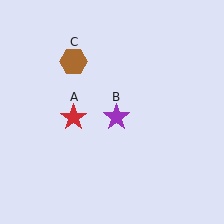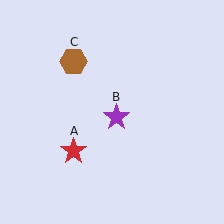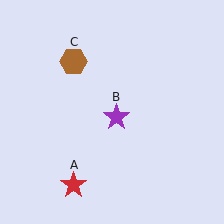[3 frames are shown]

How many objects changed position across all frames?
1 object changed position: red star (object A).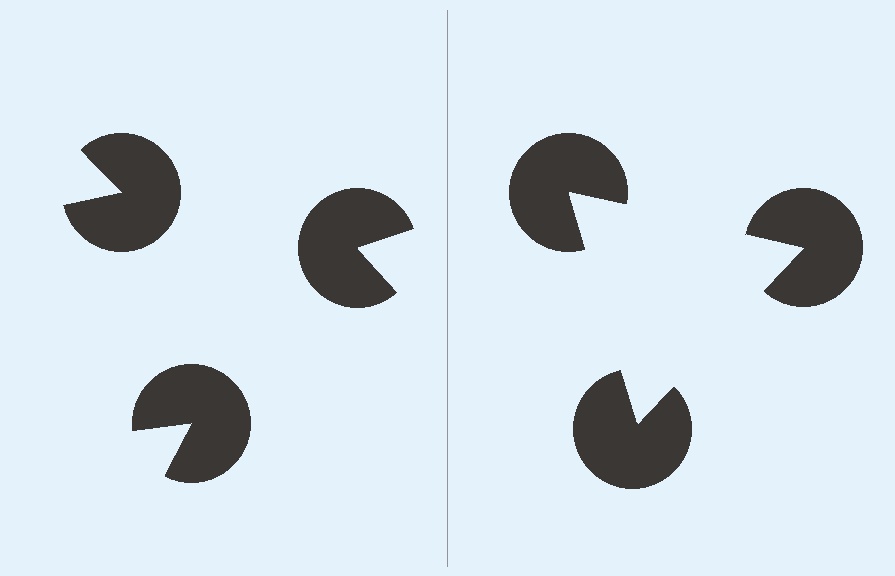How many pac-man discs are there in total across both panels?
6 — 3 on each side.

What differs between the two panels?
The pac-man discs are positioned identically on both sides; only the wedge orientations differ. On the right they align to a triangle; on the left they are misaligned.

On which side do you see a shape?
An illusory triangle appears on the right side. On the left side the wedge cuts are rotated, so no coherent shape forms.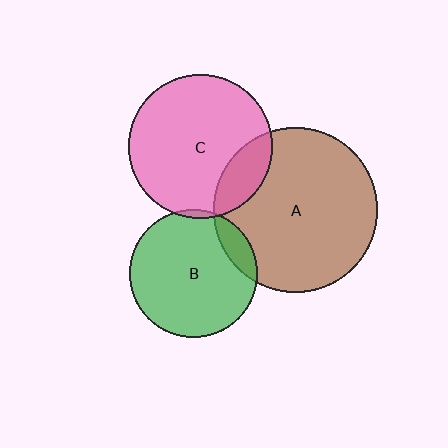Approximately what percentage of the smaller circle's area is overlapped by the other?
Approximately 10%.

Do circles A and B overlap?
Yes.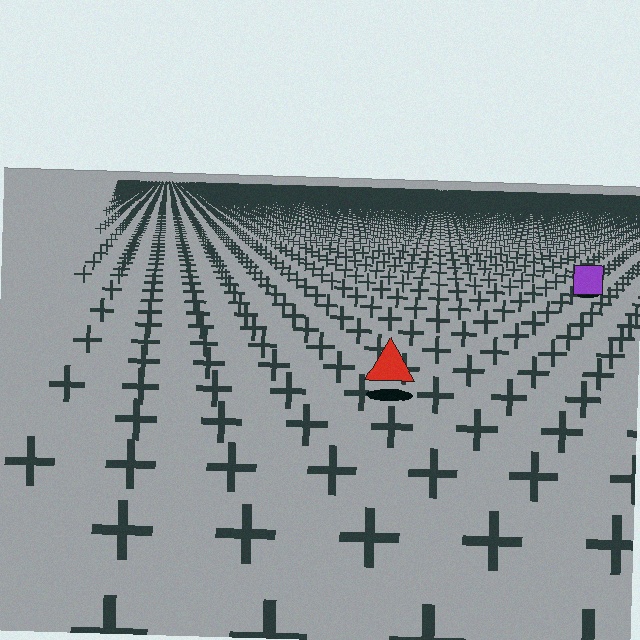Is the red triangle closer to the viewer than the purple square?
Yes. The red triangle is closer — you can tell from the texture gradient: the ground texture is coarser near it.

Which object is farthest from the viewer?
The purple square is farthest from the viewer. It appears smaller and the ground texture around it is denser.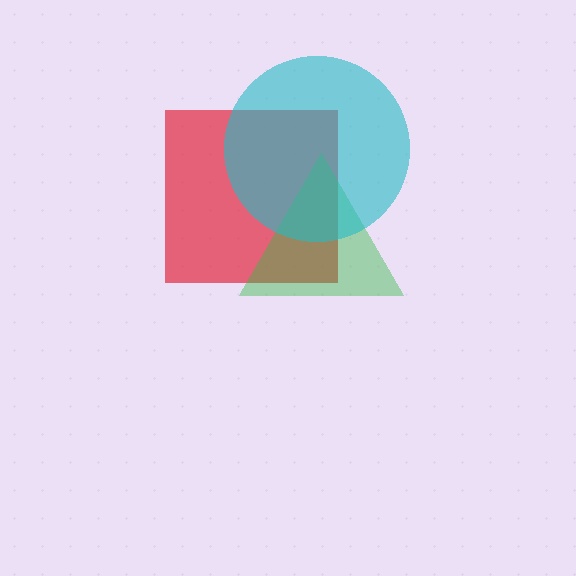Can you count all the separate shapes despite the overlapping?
Yes, there are 3 separate shapes.